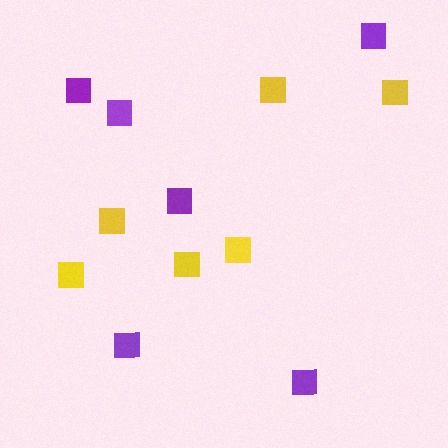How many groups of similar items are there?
There are 2 groups: one group of purple squares (6) and one group of yellow squares (6).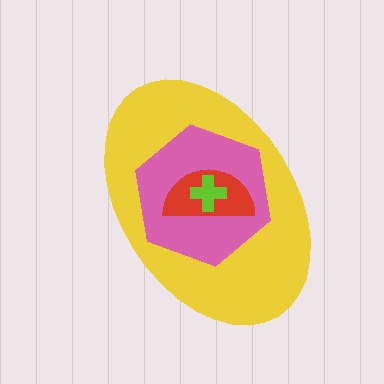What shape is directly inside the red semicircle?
The lime cross.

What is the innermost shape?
The lime cross.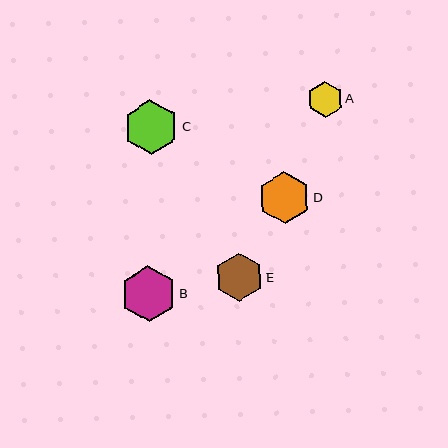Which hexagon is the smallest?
Hexagon A is the smallest with a size of approximately 35 pixels.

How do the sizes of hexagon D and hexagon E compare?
Hexagon D and hexagon E are approximately the same size.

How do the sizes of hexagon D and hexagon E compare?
Hexagon D and hexagon E are approximately the same size.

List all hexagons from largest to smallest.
From largest to smallest: B, C, D, E, A.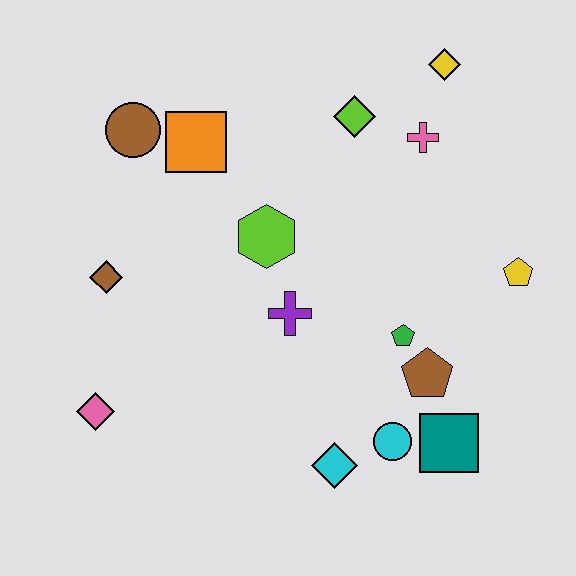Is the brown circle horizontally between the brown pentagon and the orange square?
No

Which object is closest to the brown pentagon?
The green pentagon is closest to the brown pentagon.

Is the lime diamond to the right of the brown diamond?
Yes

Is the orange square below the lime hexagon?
No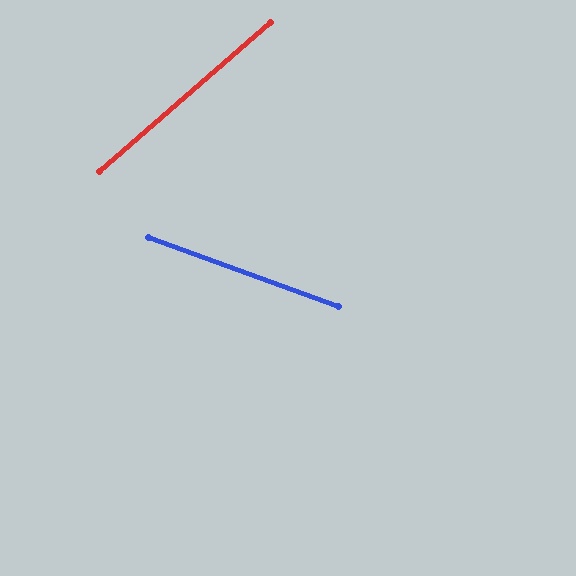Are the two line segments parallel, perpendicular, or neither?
Neither parallel nor perpendicular — they differ by about 61°.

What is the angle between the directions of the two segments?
Approximately 61 degrees.